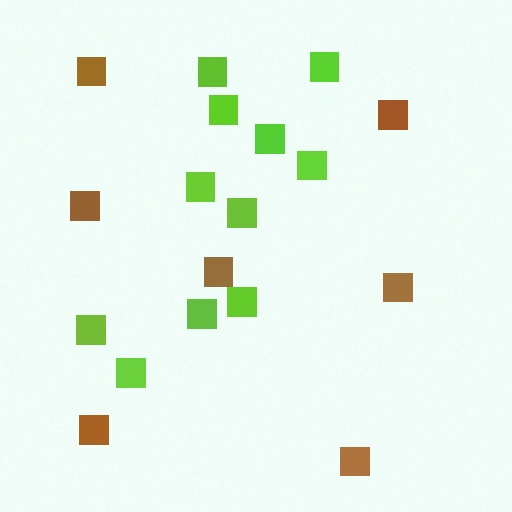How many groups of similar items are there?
There are 2 groups: one group of brown squares (7) and one group of lime squares (11).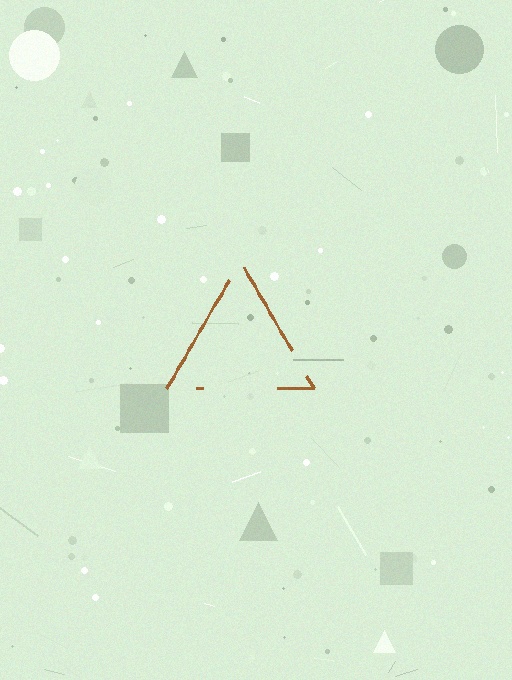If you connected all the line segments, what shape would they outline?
They would outline a triangle.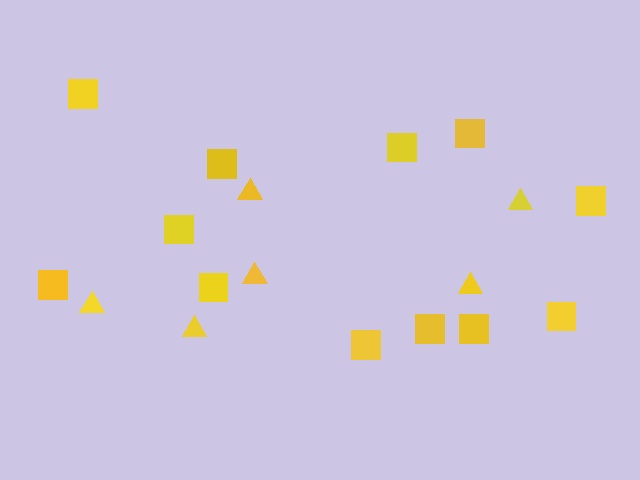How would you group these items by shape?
There are 2 groups: one group of triangles (6) and one group of squares (12).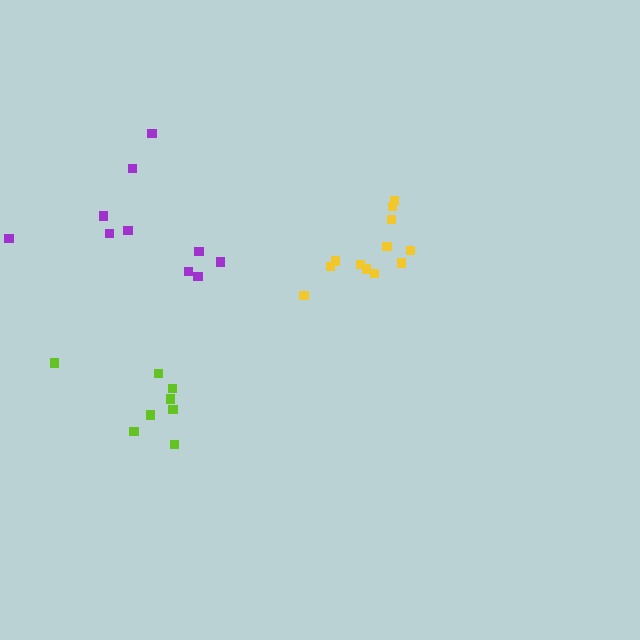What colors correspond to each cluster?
The clusters are colored: lime, yellow, purple.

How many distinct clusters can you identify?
There are 3 distinct clusters.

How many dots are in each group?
Group 1: 8 dots, Group 2: 12 dots, Group 3: 10 dots (30 total).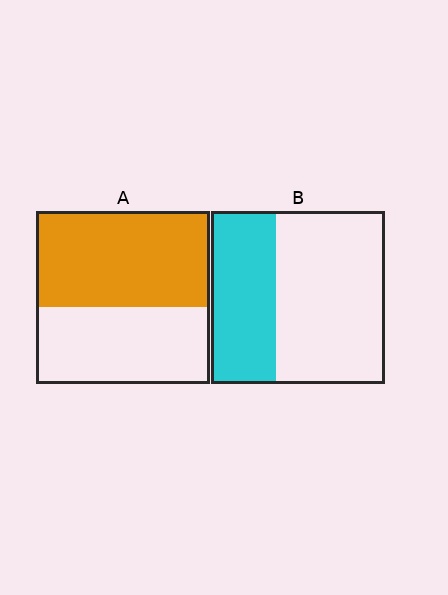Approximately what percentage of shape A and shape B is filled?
A is approximately 55% and B is approximately 35%.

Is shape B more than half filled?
No.